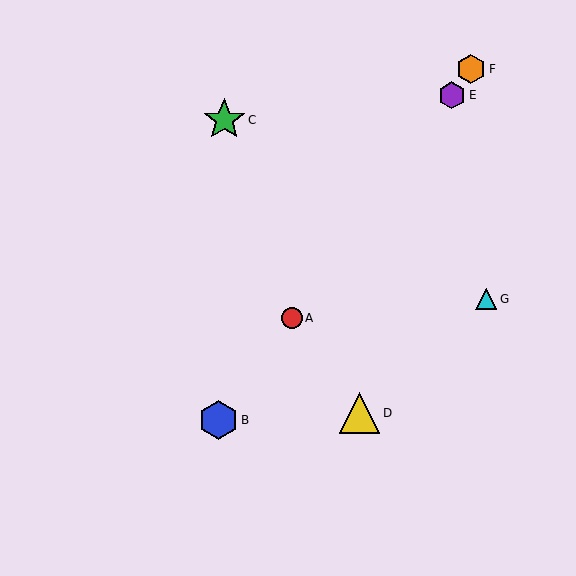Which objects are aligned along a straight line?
Objects A, B, E, F are aligned along a straight line.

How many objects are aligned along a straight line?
4 objects (A, B, E, F) are aligned along a straight line.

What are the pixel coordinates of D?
Object D is at (360, 413).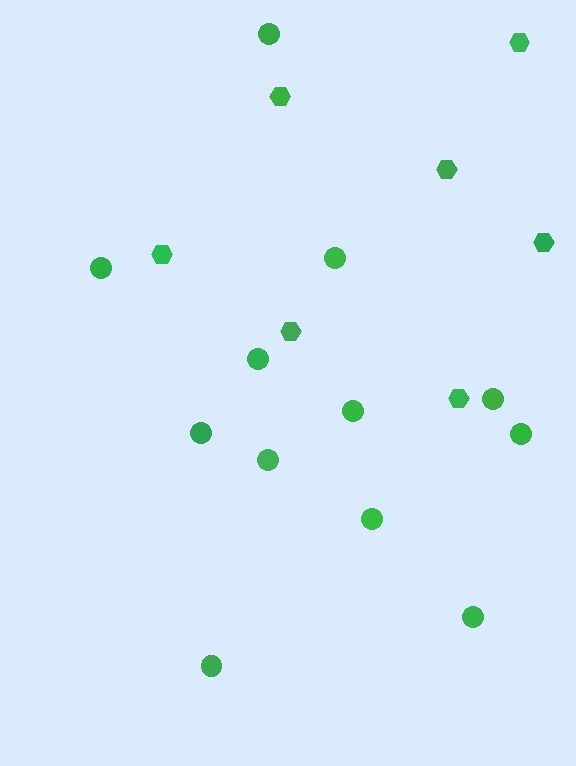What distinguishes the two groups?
There are 2 groups: one group of hexagons (7) and one group of circles (12).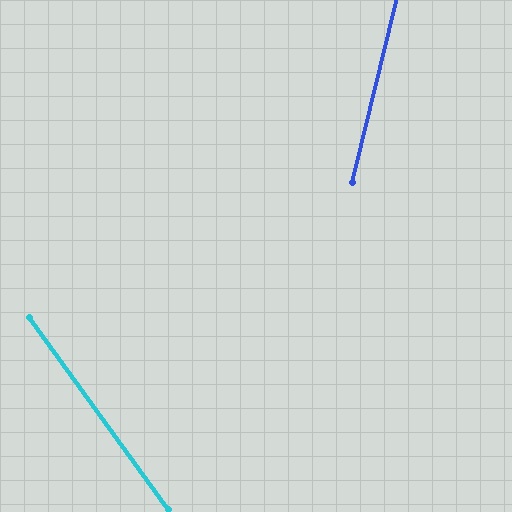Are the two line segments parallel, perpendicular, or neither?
Neither parallel nor perpendicular — they differ by about 50°.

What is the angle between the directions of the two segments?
Approximately 50 degrees.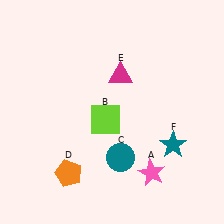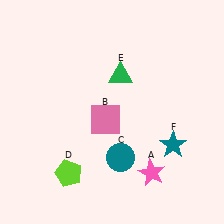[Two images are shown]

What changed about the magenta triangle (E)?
In Image 1, E is magenta. In Image 2, it changed to green.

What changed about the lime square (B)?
In Image 1, B is lime. In Image 2, it changed to pink.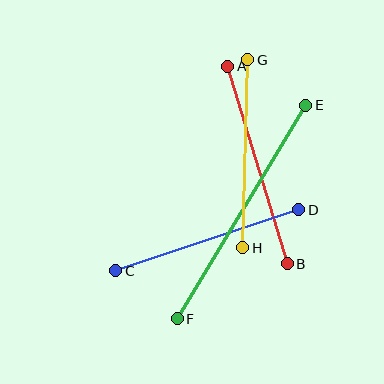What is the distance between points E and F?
The distance is approximately 249 pixels.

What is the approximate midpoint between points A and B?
The midpoint is at approximately (258, 165) pixels.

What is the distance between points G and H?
The distance is approximately 188 pixels.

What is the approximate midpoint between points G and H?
The midpoint is at approximately (245, 154) pixels.